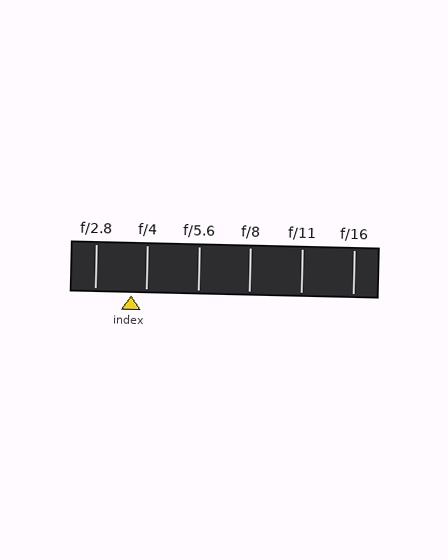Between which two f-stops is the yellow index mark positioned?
The index mark is between f/2.8 and f/4.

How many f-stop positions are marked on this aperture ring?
There are 6 f-stop positions marked.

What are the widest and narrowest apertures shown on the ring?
The widest aperture shown is f/2.8 and the narrowest is f/16.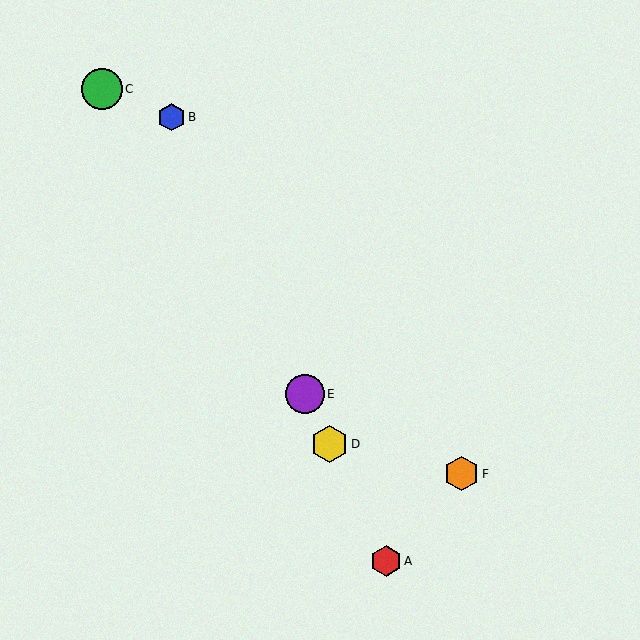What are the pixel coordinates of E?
Object E is at (305, 394).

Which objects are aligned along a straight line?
Objects A, B, D, E are aligned along a straight line.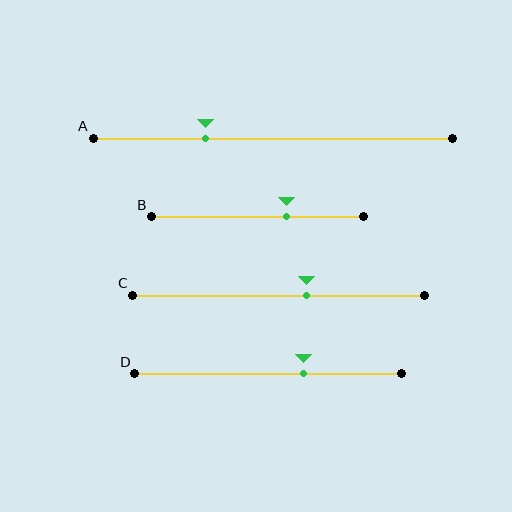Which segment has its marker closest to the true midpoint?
Segment C has its marker closest to the true midpoint.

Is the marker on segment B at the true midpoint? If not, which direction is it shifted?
No, the marker on segment B is shifted to the right by about 14% of the segment length.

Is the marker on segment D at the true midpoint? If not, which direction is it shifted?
No, the marker on segment D is shifted to the right by about 13% of the segment length.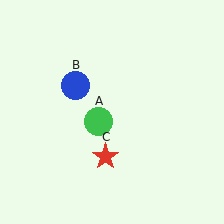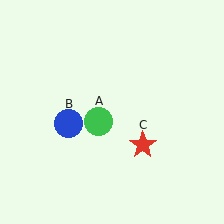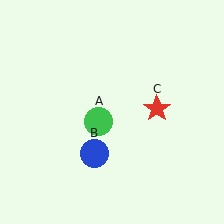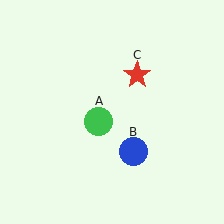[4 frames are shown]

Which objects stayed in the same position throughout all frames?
Green circle (object A) remained stationary.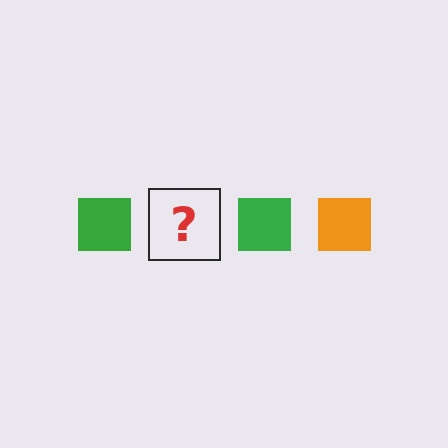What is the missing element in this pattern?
The missing element is an orange square.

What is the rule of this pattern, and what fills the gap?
The rule is that the pattern cycles through green, orange squares. The gap should be filled with an orange square.